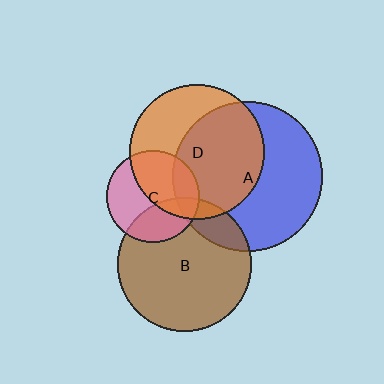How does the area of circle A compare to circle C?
Approximately 2.6 times.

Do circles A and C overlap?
Yes.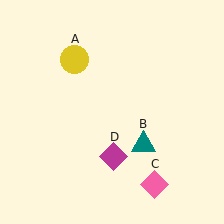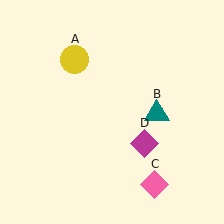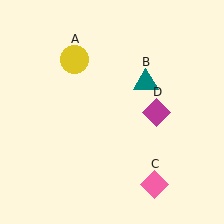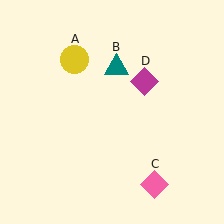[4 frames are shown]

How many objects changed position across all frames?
2 objects changed position: teal triangle (object B), magenta diamond (object D).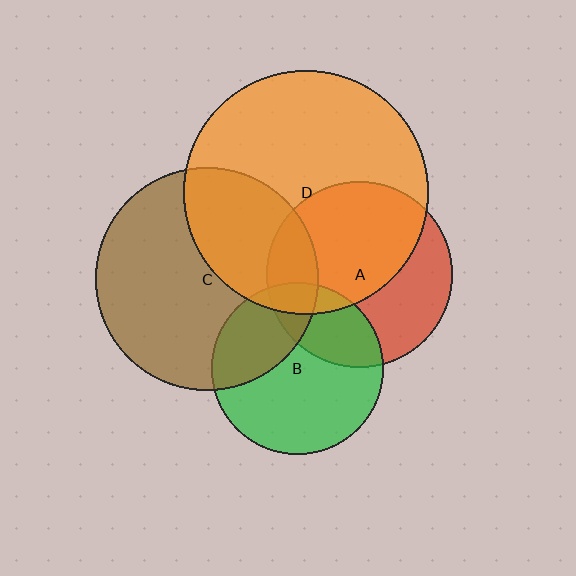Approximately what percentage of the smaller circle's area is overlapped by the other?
Approximately 35%.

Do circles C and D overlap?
Yes.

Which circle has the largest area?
Circle D (orange).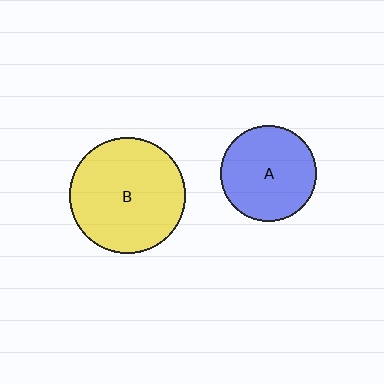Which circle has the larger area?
Circle B (yellow).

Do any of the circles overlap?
No, none of the circles overlap.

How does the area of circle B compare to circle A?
Approximately 1.5 times.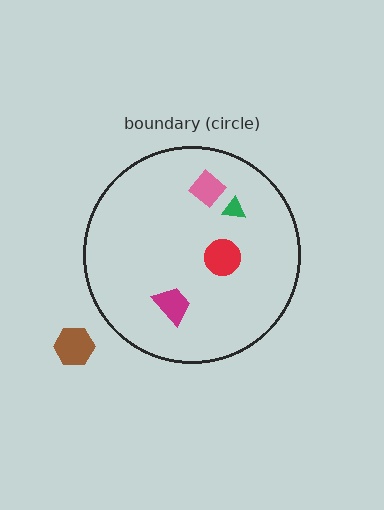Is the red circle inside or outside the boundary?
Inside.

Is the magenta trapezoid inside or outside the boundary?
Inside.